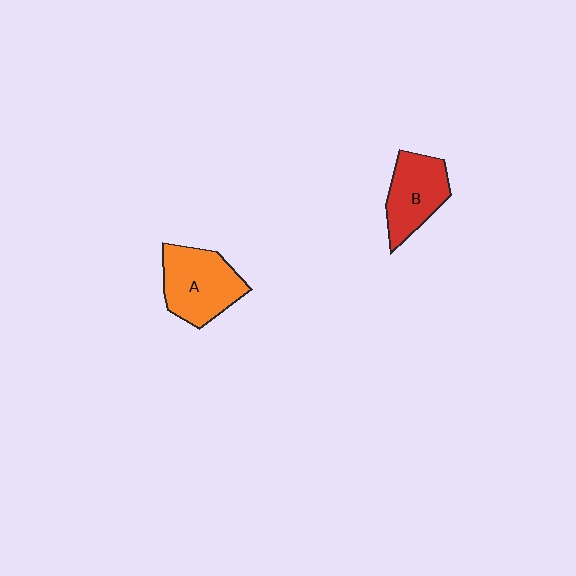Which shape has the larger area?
Shape A (orange).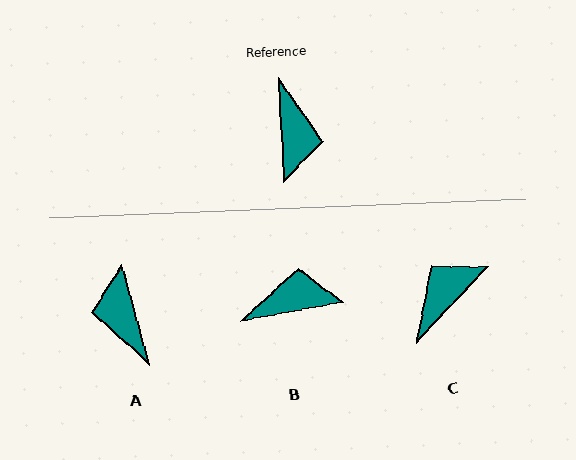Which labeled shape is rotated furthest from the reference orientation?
A, about 167 degrees away.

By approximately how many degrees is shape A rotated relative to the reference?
Approximately 167 degrees clockwise.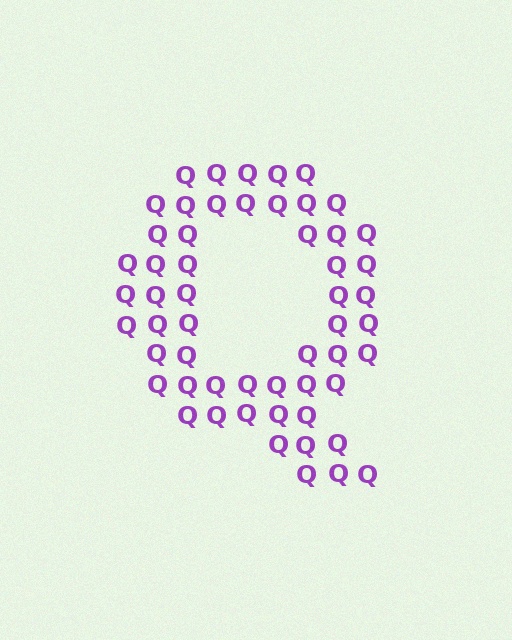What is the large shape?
The large shape is the letter Q.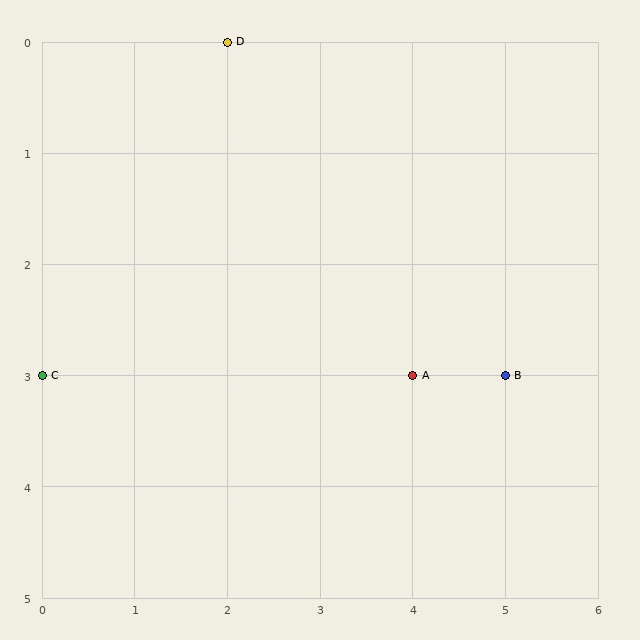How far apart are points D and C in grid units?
Points D and C are 2 columns and 3 rows apart (about 3.6 grid units diagonally).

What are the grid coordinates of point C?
Point C is at grid coordinates (0, 3).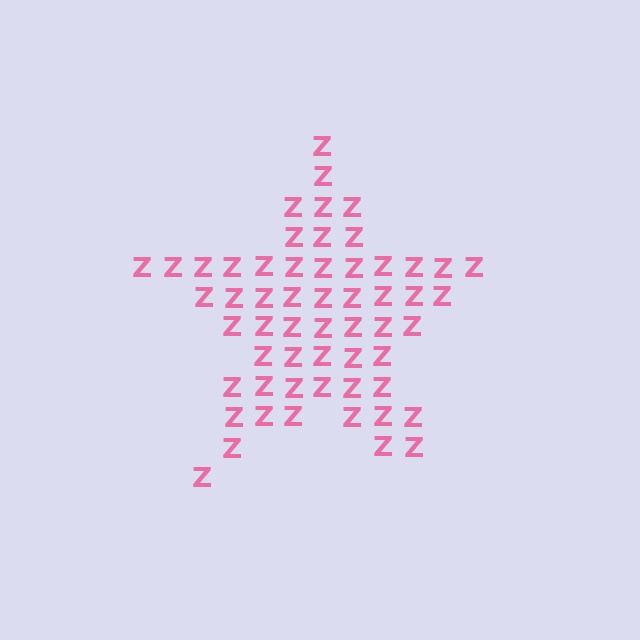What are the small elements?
The small elements are letter Z's.